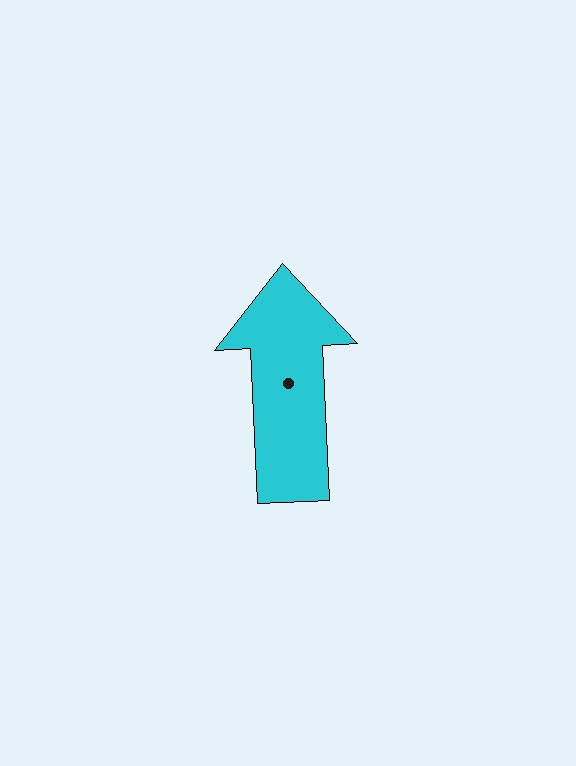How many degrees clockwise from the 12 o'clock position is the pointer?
Approximately 357 degrees.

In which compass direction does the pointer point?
North.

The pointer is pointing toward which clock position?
Roughly 12 o'clock.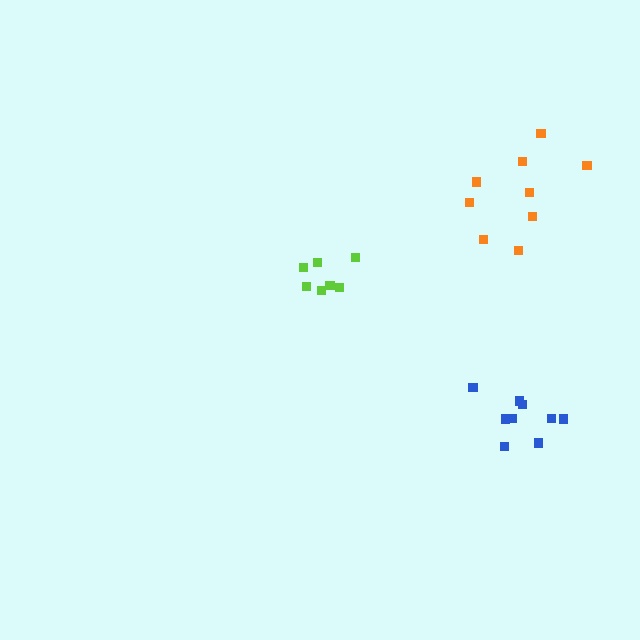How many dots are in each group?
Group 1: 7 dots, Group 2: 9 dots, Group 3: 9 dots (25 total).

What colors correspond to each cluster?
The clusters are colored: lime, blue, orange.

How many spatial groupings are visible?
There are 3 spatial groupings.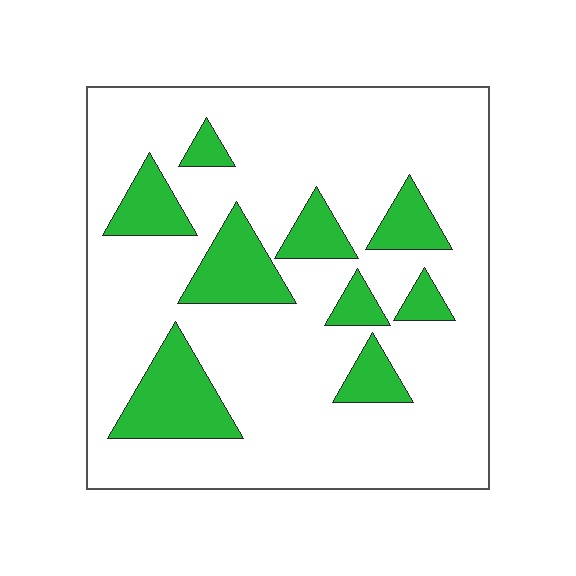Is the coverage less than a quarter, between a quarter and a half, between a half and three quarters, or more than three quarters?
Less than a quarter.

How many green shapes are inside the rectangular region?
9.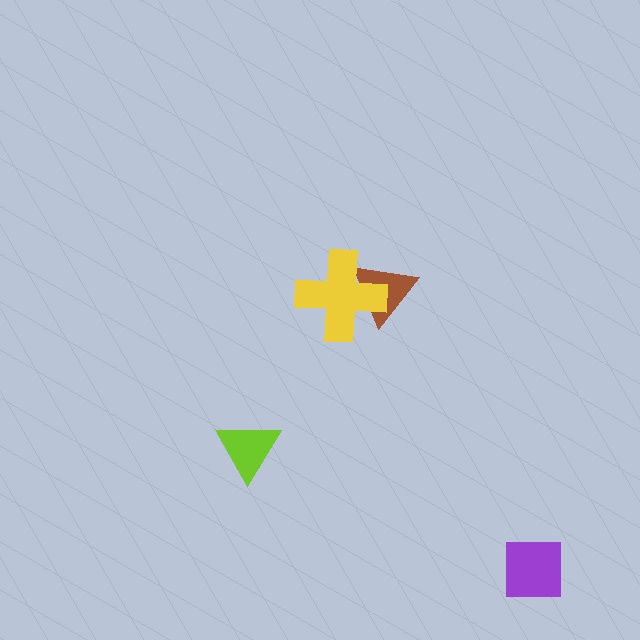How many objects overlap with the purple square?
0 objects overlap with the purple square.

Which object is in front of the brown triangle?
The yellow cross is in front of the brown triangle.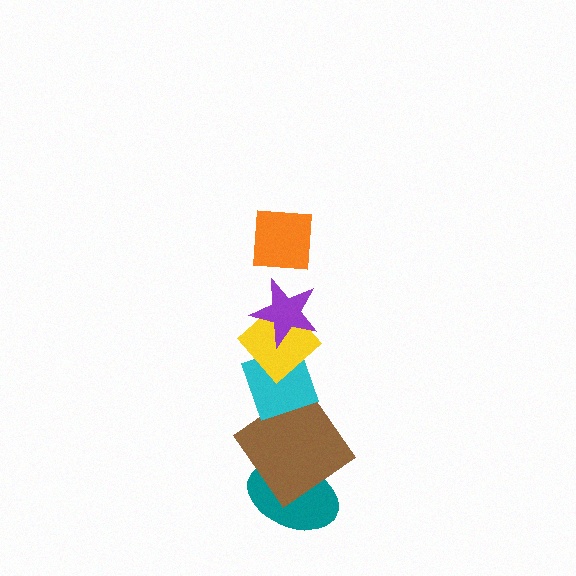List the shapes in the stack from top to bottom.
From top to bottom: the orange square, the purple star, the yellow diamond, the cyan diamond, the brown diamond, the teal ellipse.